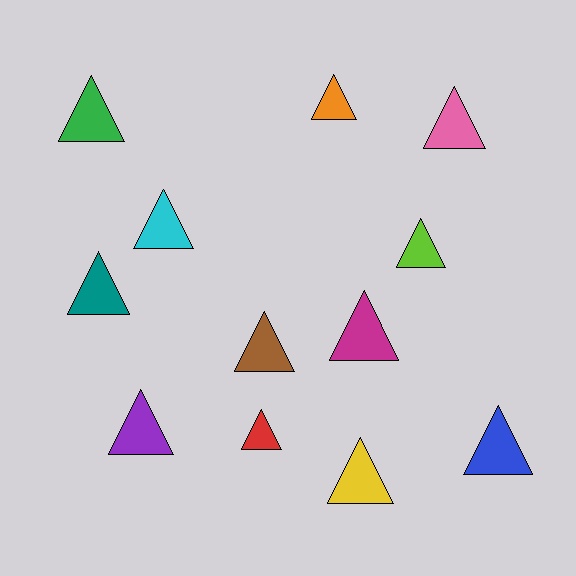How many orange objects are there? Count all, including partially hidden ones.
There is 1 orange object.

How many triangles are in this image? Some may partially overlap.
There are 12 triangles.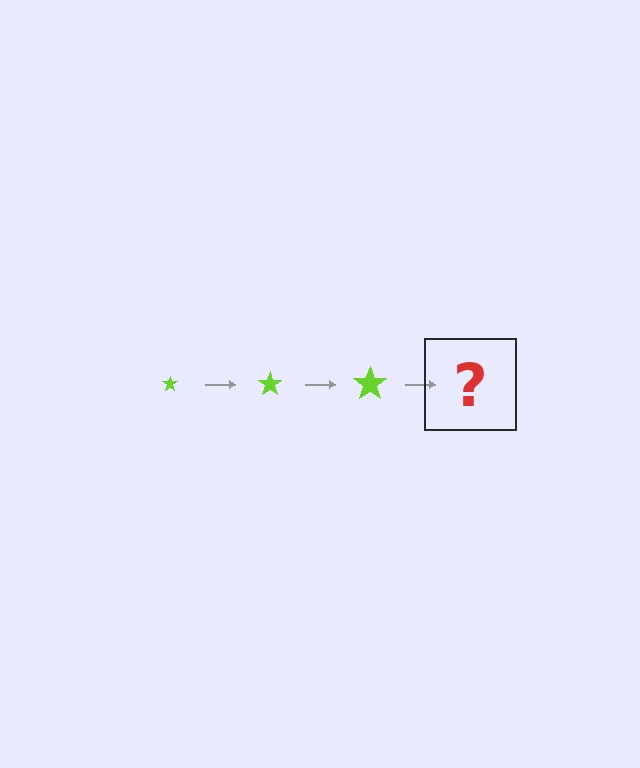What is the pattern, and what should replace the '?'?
The pattern is that the star gets progressively larger each step. The '?' should be a lime star, larger than the previous one.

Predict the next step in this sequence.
The next step is a lime star, larger than the previous one.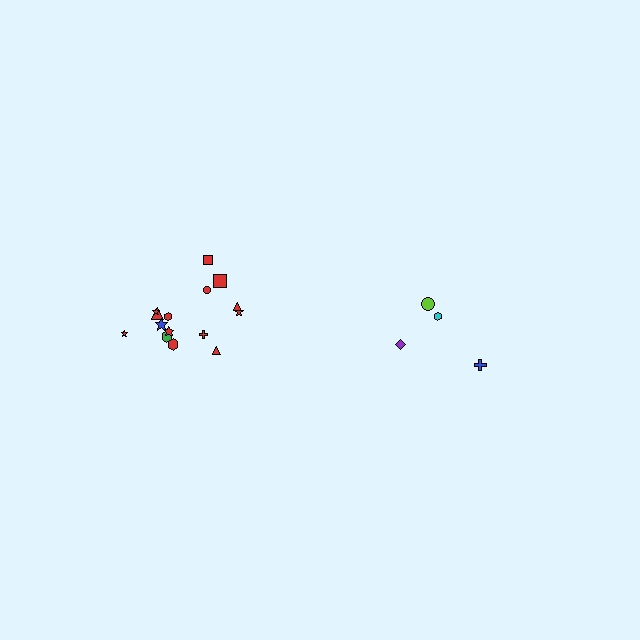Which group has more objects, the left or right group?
The left group.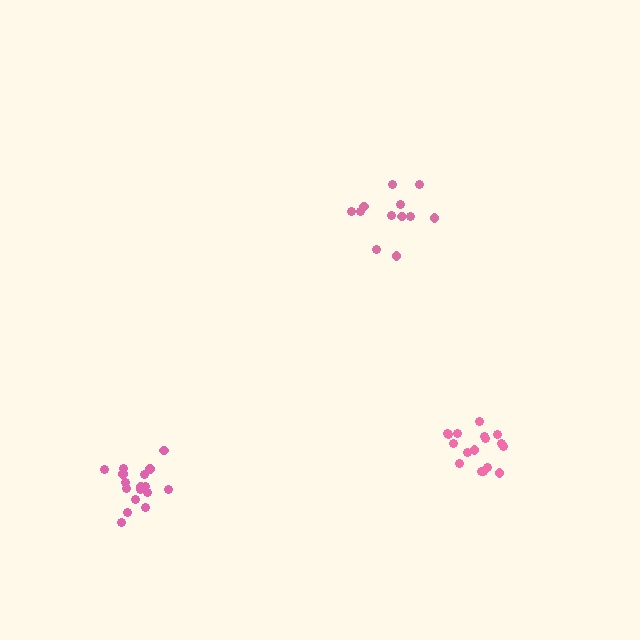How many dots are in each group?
Group 1: 12 dots, Group 2: 17 dots, Group 3: 17 dots (46 total).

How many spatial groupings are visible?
There are 3 spatial groupings.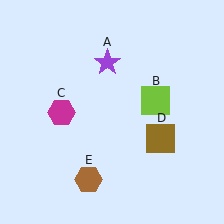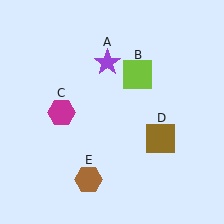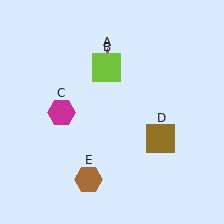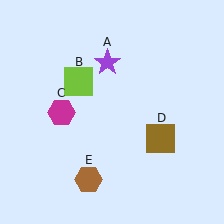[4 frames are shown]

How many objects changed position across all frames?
1 object changed position: lime square (object B).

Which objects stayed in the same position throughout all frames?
Purple star (object A) and magenta hexagon (object C) and brown square (object D) and brown hexagon (object E) remained stationary.